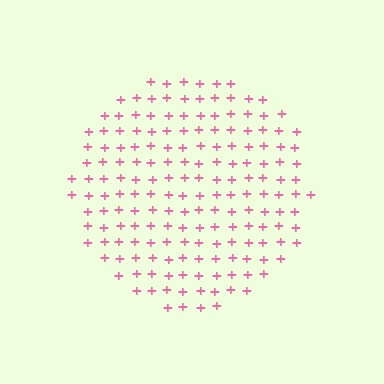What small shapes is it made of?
It is made of small plus signs.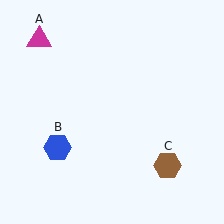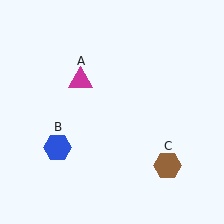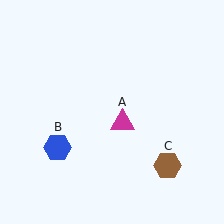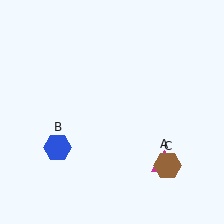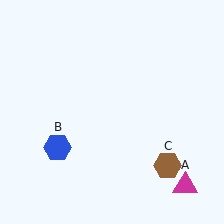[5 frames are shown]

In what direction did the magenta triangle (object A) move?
The magenta triangle (object A) moved down and to the right.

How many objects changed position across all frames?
1 object changed position: magenta triangle (object A).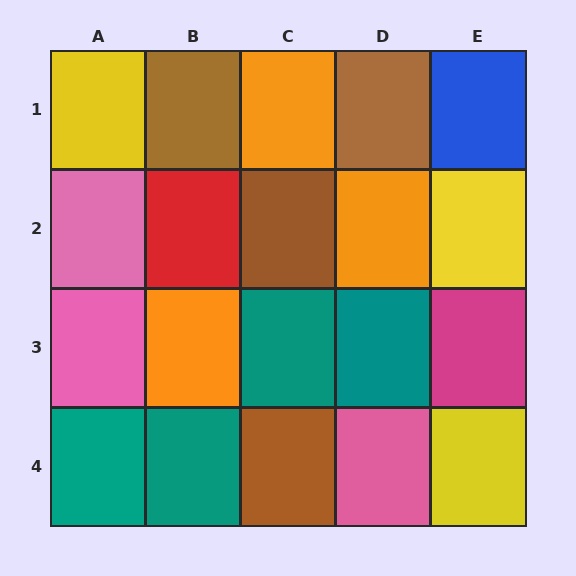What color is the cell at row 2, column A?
Pink.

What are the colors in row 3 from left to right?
Pink, orange, teal, teal, magenta.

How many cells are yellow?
3 cells are yellow.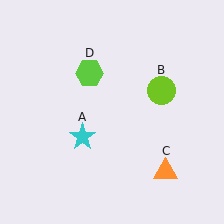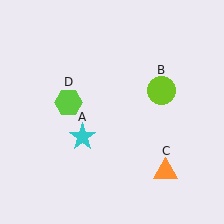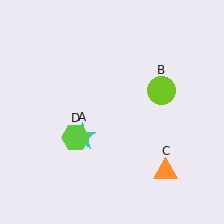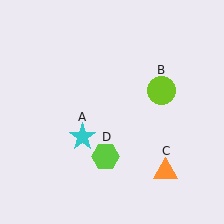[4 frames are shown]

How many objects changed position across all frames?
1 object changed position: lime hexagon (object D).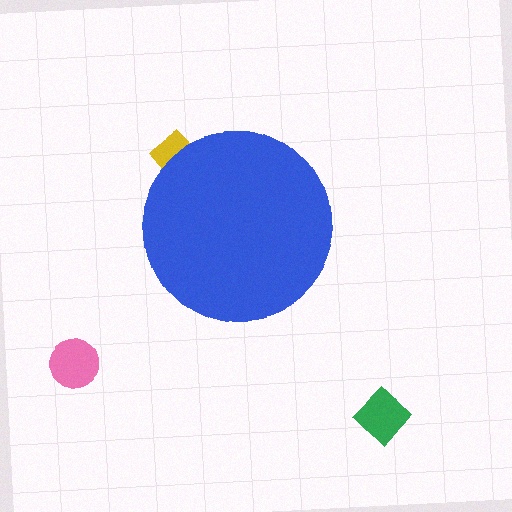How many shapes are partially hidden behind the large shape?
1 shape is partially hidden.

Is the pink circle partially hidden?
No, the pink circle is fully visible.